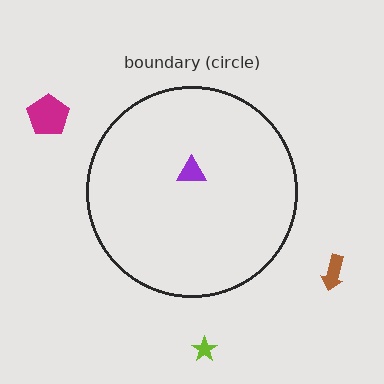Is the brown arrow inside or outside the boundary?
Outside.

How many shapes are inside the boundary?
1 inside, 3 outside.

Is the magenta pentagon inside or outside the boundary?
Outside.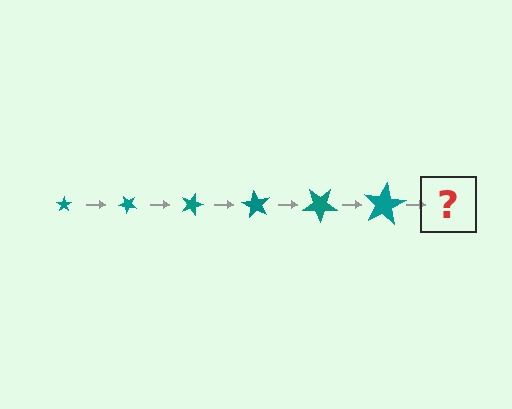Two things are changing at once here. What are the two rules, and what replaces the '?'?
The two rules are that the star grows larger each step and it rotates 45 degrees each step. The '?' should be a star, larger than the previous one and rotated 270 degrees from the start.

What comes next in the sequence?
The next element should be a star, larger than the previous one and rotated 270 degrees from the start.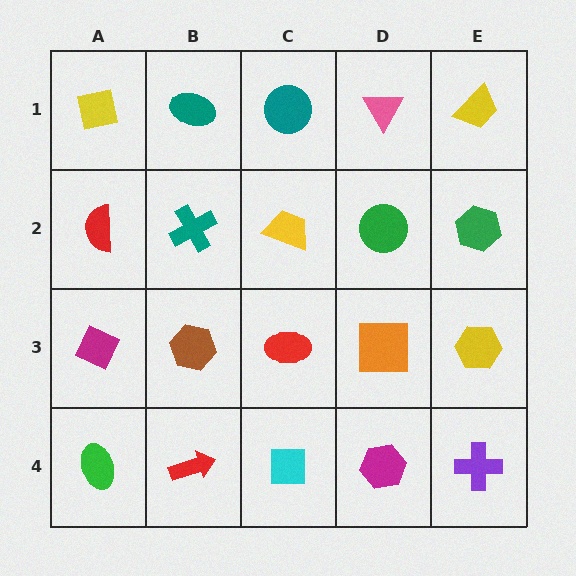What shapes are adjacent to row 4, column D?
An orange square (row 3, column D), a cyan square (row 4, column C), a purple cross (row 4, column E).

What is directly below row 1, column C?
A yellow trapezoid.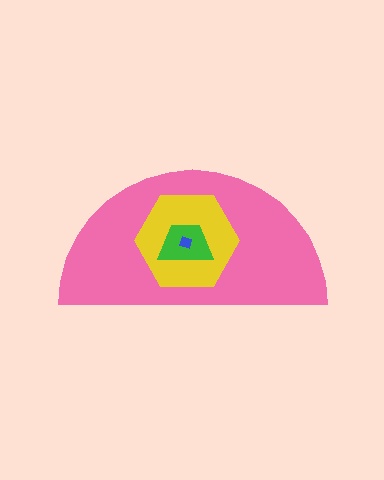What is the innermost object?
The blue diamond.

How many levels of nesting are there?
4.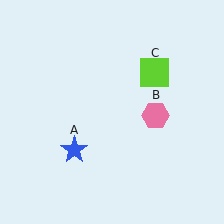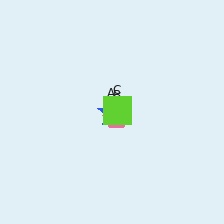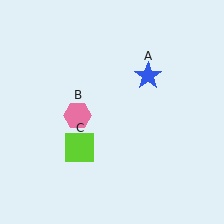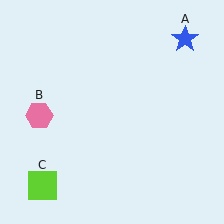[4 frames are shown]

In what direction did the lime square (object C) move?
The lime square (object C) moved down and to the left.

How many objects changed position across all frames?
3 objects changed position: blue star (object A), pink hexagon (object B), lime square (object C).